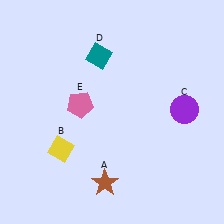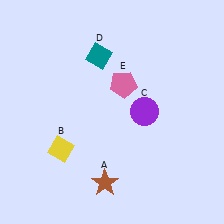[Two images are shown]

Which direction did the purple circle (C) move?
The purple circle (C) moved left.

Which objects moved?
The objects that moved are: the purple circle (C), the pink pentagon (E).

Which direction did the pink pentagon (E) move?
The pink pentagon (E) moved right.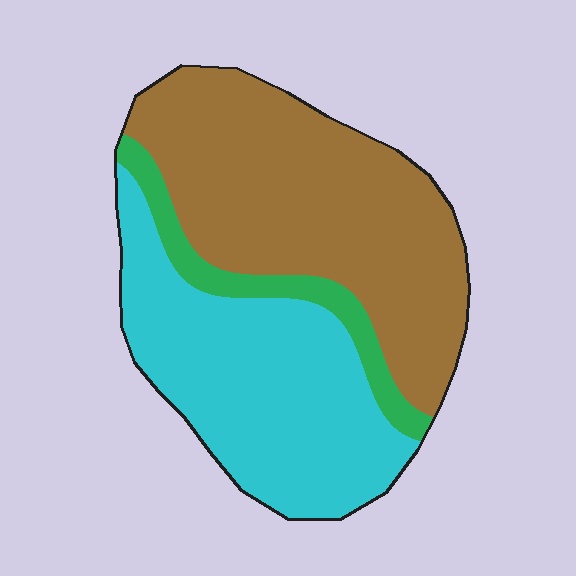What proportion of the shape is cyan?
Cyan covers roughly 40% of the shape.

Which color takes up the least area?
Green, at roughly 10%.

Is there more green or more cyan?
Cyan.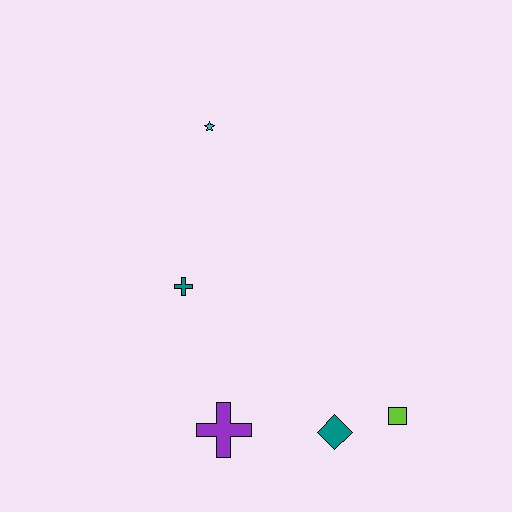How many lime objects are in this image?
There is 1 lime object.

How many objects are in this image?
There are 5 objects.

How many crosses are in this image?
There are 2 crosses.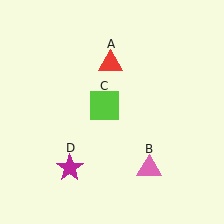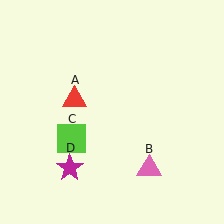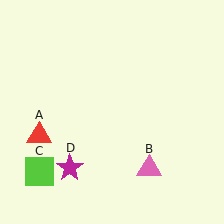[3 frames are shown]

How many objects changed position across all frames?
2 objects changed position: red triangle (object A), lime square (object C).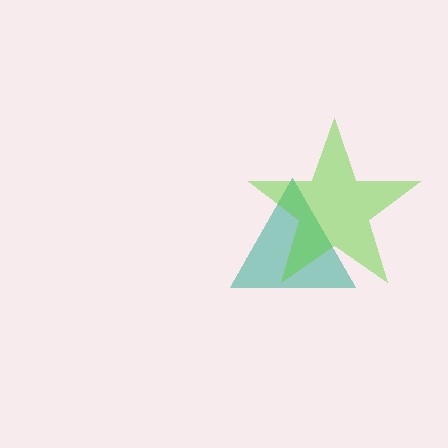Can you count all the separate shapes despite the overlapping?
Yes, there are 2 separate shapes.